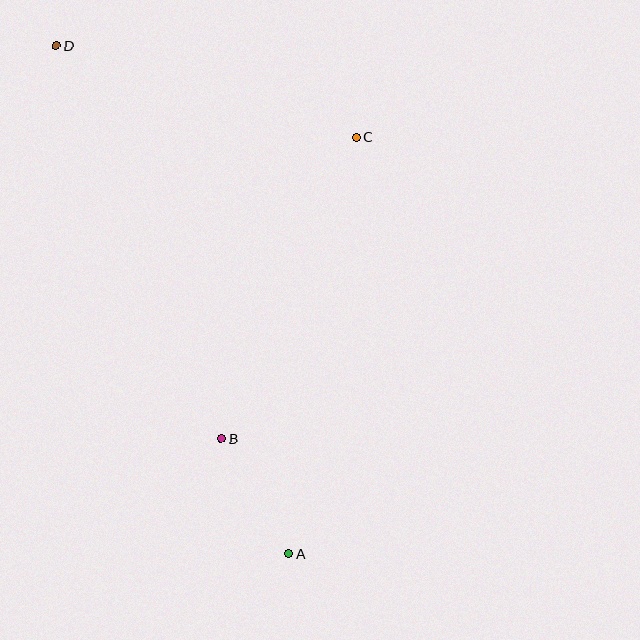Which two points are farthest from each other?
Points A and D are farthest from each other.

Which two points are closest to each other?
Points A and B are closest to each other.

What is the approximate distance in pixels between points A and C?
The distance between A and C is approximately 422 pixels.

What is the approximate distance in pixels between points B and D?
The distance between B and D is approximately 427 pixels.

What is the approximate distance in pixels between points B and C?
The distance between B and C is approximately 331 pixels.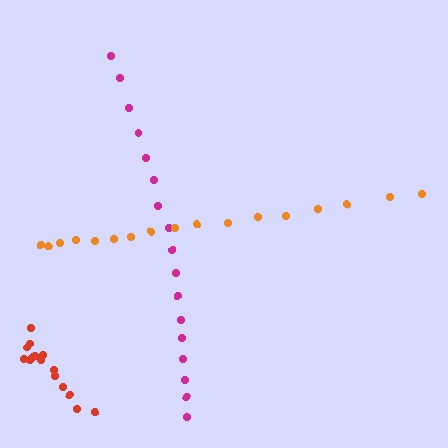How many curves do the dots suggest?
There are 3 distinct paths.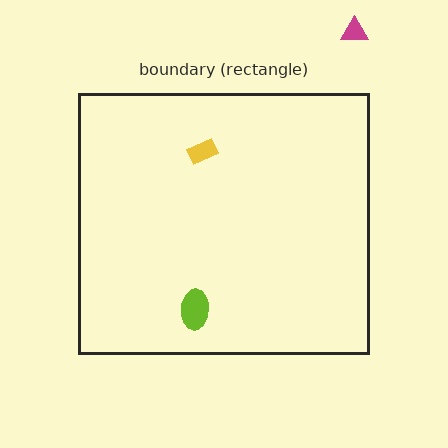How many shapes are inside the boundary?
2 inside, 1 outside.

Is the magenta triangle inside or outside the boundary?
Outside.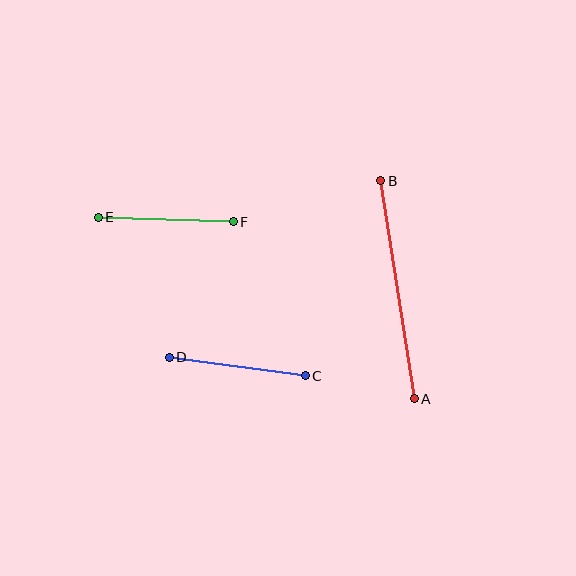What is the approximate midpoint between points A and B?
The midpoint is at approximately (398, 290) pixels.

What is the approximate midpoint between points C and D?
The midpoint is at approximately (237, 367) pixels.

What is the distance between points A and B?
The distance is approximately 221 pixels.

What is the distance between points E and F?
The distance is approximately 135 pixels.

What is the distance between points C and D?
The distance is approximately 137 pixels.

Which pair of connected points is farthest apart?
Points A and B are farthest apart.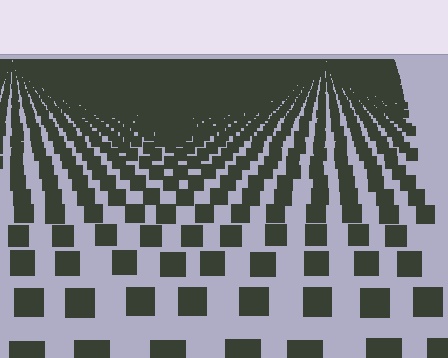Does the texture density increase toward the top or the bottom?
Density increases toward the top.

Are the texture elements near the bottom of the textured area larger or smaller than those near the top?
Larger. Near the bottom, elements are closer to the viewer and appear at a bigger on-screen size.